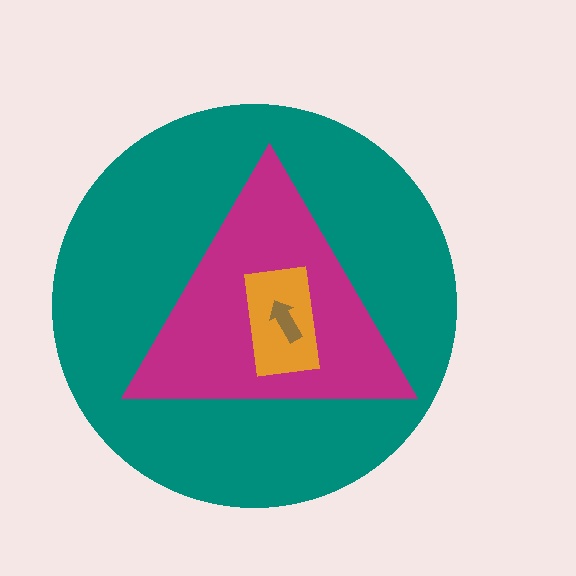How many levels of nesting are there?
4.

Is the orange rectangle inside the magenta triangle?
Yes.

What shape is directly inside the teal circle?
The magenta triangle.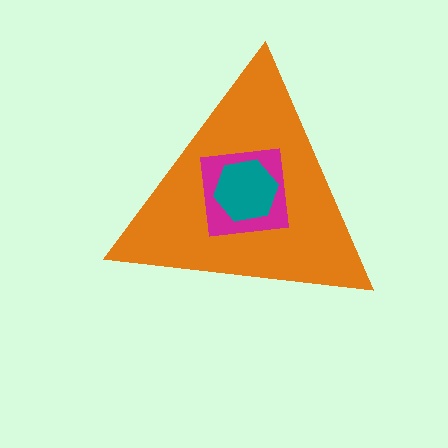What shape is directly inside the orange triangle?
The magenta square.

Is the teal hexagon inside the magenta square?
Yes.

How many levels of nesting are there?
3.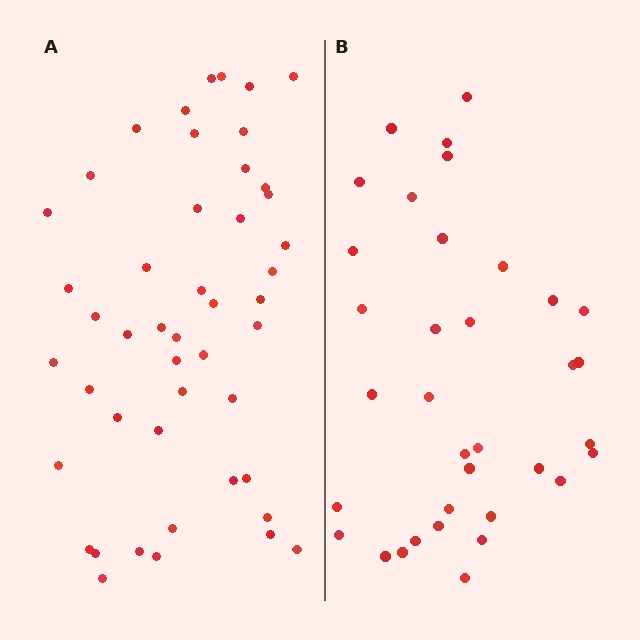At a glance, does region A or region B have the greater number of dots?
Region A (the left region) has more dots.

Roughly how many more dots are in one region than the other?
Region A has roughly 12 or so more dots than region B.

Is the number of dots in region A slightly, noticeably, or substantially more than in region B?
Region A has noticeably more, but not dramatically so. The ratio is roughly 1.3 to 1.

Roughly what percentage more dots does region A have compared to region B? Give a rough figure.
About 35% more.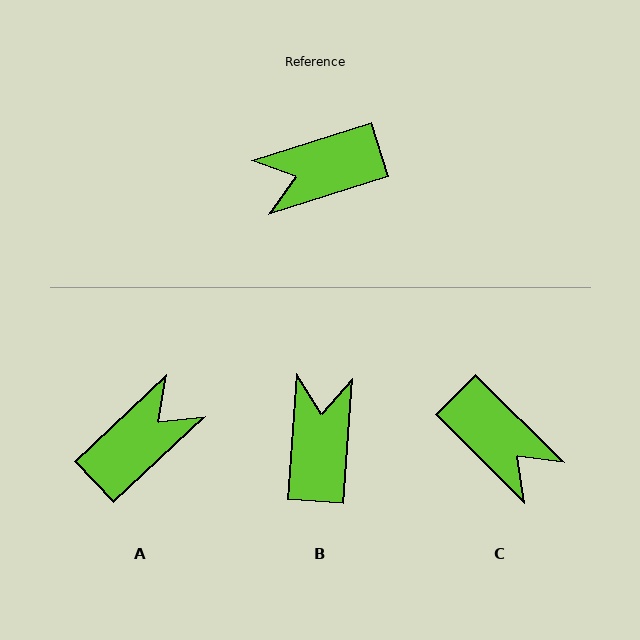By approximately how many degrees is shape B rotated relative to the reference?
Approximately 112 degrees clockwise.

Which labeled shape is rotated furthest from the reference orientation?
A, about 154 degrees away.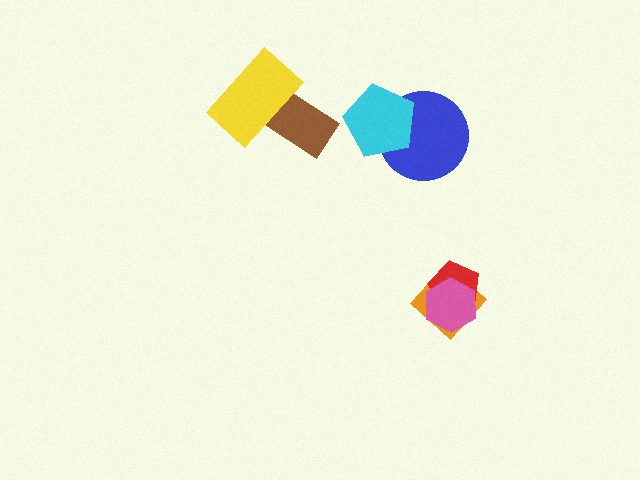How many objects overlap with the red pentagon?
2 objects overlap with the red pentagon.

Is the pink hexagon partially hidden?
No, no other shape covers it.